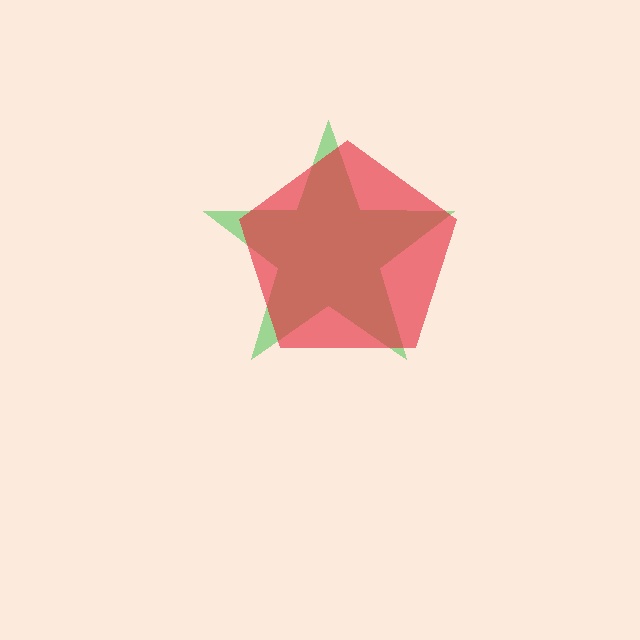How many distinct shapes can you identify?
There are 2 distinct shapes: a green star, a red pentagon.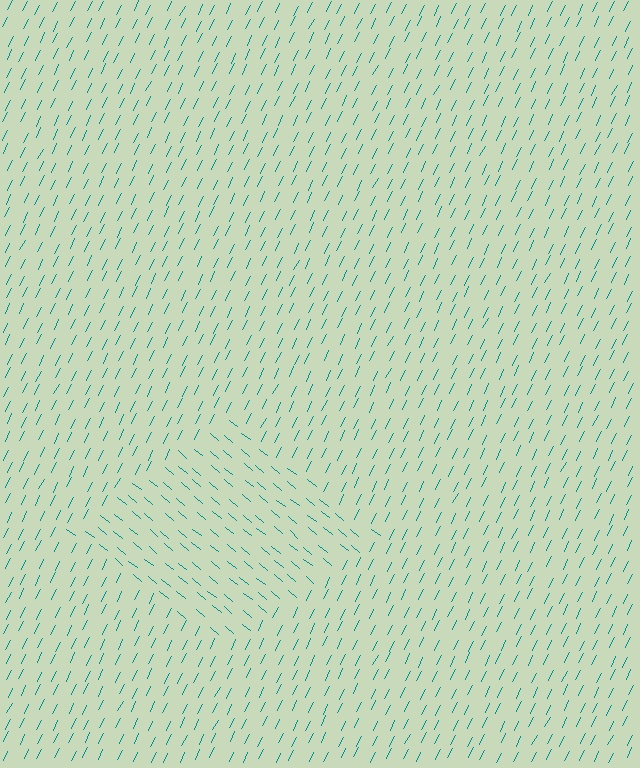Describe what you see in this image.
The image is filled with small teal line segments. A diamond region in the image has lines oriented differently from the surrounding lines, creating a visible texture boundary.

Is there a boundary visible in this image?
Yes, there is a texture boundary formed by a change in line orientation.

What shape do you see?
I see a diamond.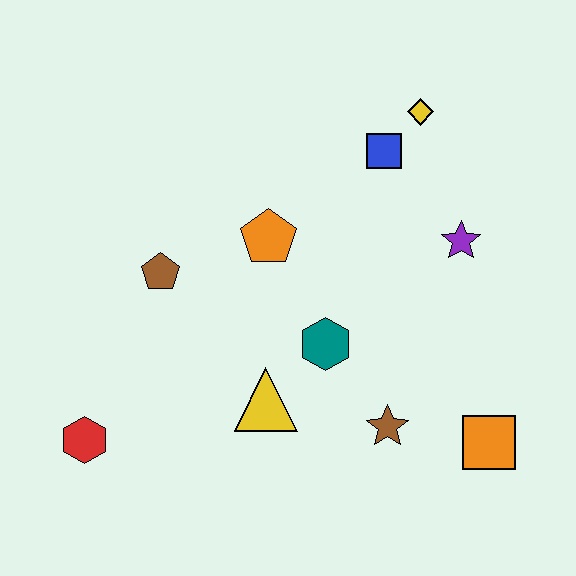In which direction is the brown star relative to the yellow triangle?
The brown star is to the right of the yellow triangle.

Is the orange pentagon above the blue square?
No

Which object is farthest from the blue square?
The red hexagon is farthest from the blue square.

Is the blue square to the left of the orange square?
Yes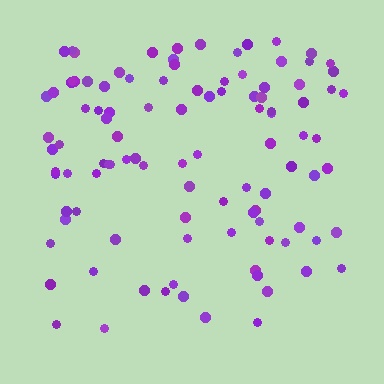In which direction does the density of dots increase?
From bottom to top, with the top side densest.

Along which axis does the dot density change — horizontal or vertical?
Vertical.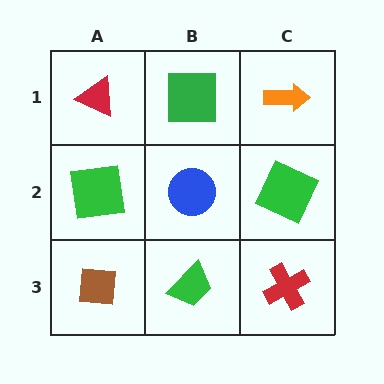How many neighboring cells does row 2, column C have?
3.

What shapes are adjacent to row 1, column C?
A green square (row 2, column C), a green square (row 1, column B).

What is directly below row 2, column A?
A brown square.